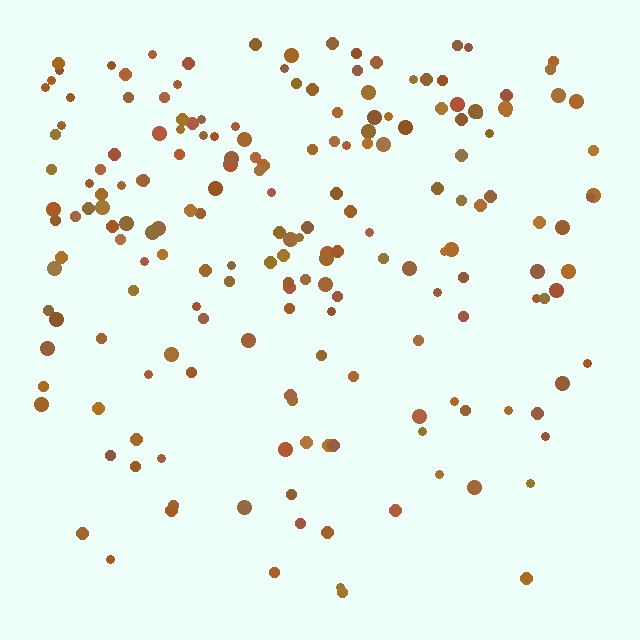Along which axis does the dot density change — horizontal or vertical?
Vertical.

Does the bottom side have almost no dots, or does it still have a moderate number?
Still a moderate number, just noticeably fewer than the top.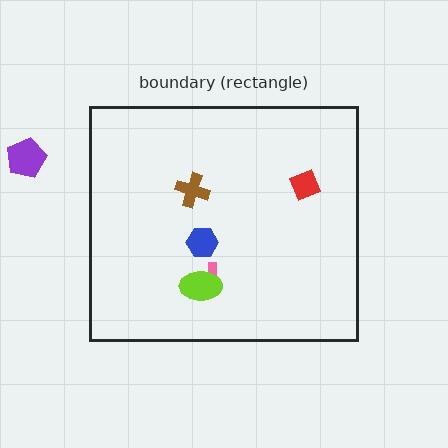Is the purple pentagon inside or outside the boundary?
Outside.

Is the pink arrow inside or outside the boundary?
Inside.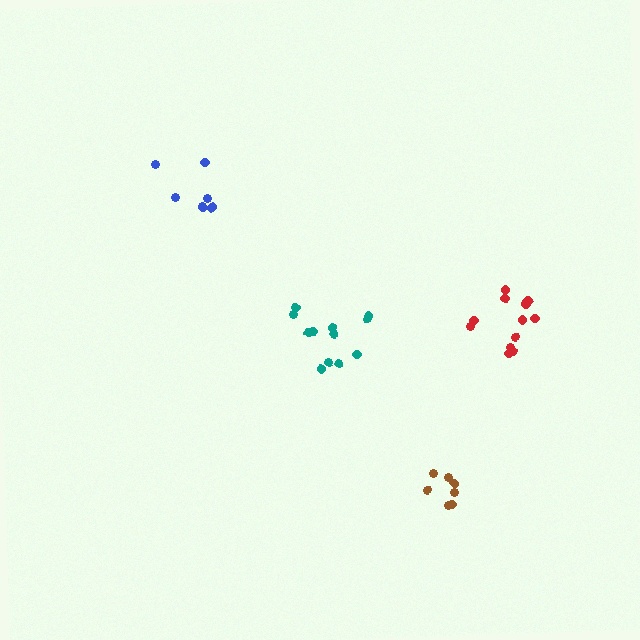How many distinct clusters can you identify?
There are 4 distinct clusters.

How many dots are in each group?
Group 1: 12 dots, Group 2: 7 dots, Group 3: 7 dots, Group 4: 12 dots (38 total).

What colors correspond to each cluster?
The clusters are colored: teal, brown, blue, red.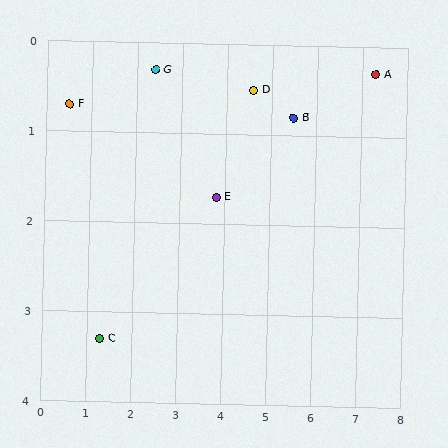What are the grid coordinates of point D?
Point D is at approximately (4.6, 0.5).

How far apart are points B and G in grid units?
Points B and G are about 3.1 grid units apart.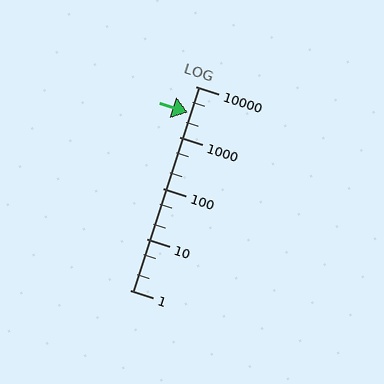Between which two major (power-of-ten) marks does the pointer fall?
The pointer is between 1000 and 10000.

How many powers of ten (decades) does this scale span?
The scale spans 4 decades, from 1 to 10000.